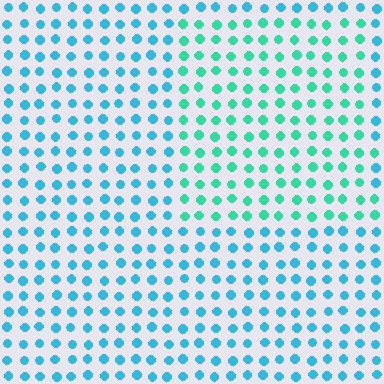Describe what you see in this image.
The image is filled with small cyan elements in a uniform arrangement. A rectangle-shaped region is visible where the elements are tinted to a slightly different hue, forming a subtle color boundary.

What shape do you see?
I see a rectangle.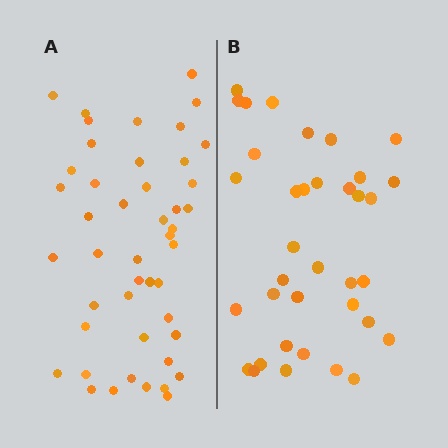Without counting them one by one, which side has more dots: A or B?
Region A (the left region) has more dots.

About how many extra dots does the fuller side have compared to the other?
Region A has roughly 10 or so more dots than region B.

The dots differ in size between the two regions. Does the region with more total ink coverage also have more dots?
No. Region B has more total ink coverage because its dots are larger, but region A actually contains more individual dots. Total area can be misleading — the number of items is what matters here.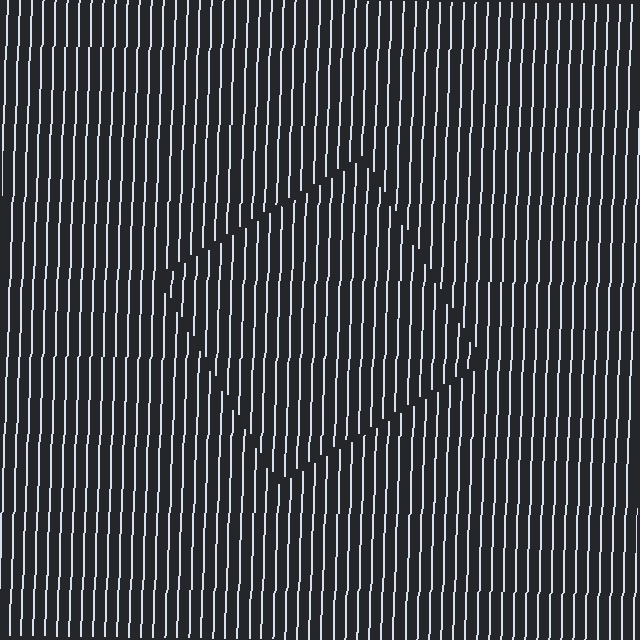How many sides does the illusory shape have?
4 sides — the line-ends trace a square.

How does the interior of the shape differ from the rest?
The interior of the shape contains the same grating, shifted by half a period — the contour is defined by the phase discontinuity where line-ends from the inner and outer gratings abut.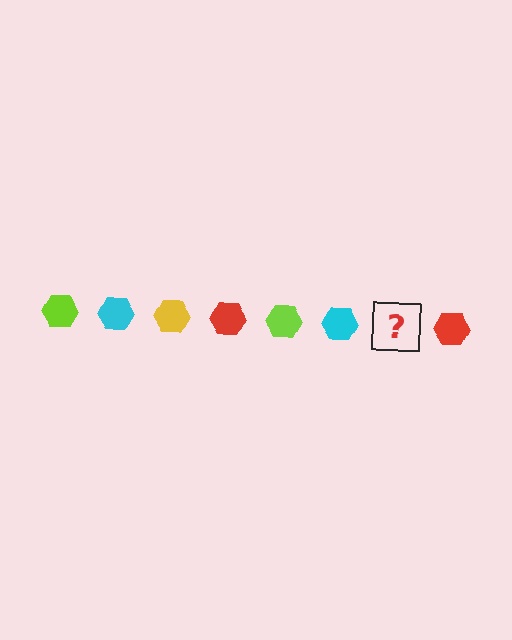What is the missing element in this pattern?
The missing element is a yellow hexagon.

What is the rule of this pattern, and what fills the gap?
The rule is that the pattern cycles through lime, cyan, yellow, red hexagons. The gap should be filled with a yellow hexagon.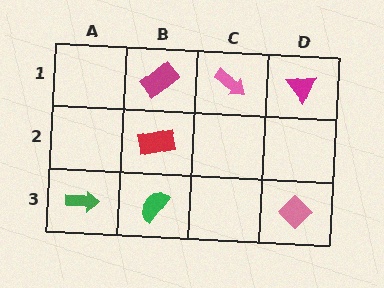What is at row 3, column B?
A green semicircle.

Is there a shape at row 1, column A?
No, that cell is empty.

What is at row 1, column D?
A magenta triangle.